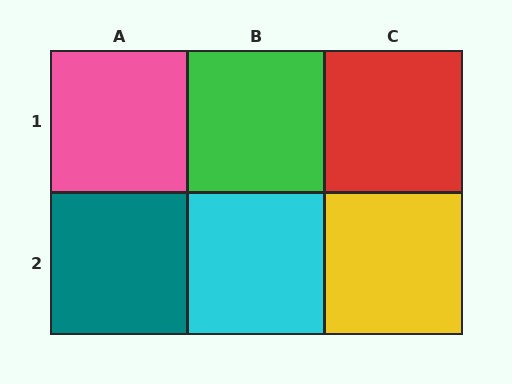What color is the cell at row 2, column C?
Yellow.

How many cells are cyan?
1 cell is cyan.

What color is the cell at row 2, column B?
Cyan.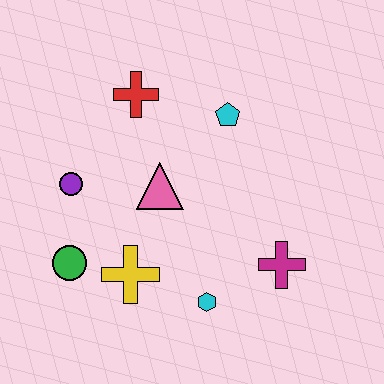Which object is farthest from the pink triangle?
The magenta cross is farthest from the pink triangle.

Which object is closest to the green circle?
The yellow cross is closest to the green circle.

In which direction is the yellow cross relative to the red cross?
The yellow cross is below the red cross.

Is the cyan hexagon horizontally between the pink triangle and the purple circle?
No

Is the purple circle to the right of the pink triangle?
No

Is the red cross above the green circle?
Yes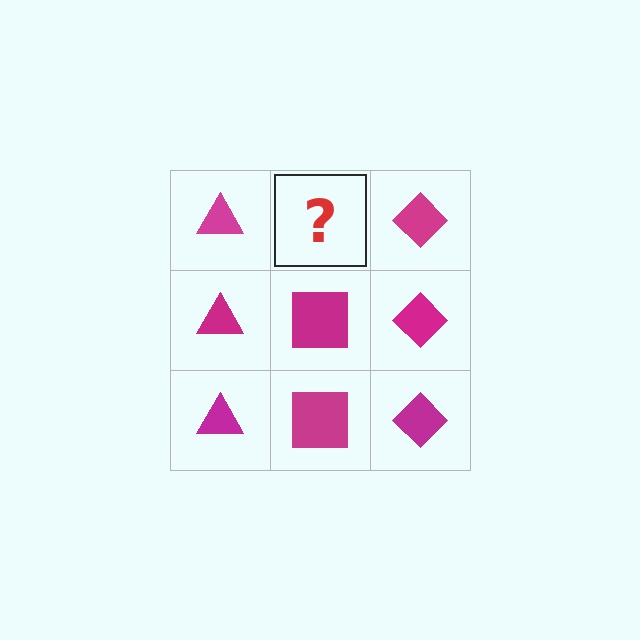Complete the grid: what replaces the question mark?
The question mark should be replaced with a magenta square.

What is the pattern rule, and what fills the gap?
The rule is that each column has a consistent shape. The gap should be filled with a magenta square.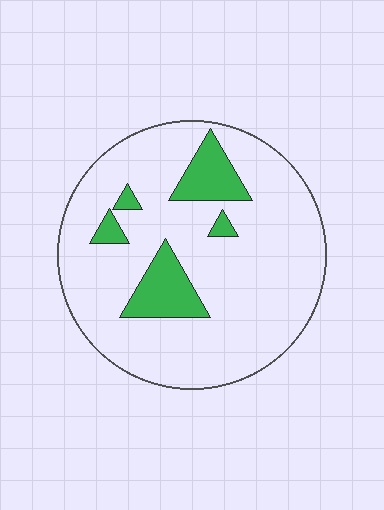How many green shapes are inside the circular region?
5.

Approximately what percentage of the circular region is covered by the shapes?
Approximately 15%.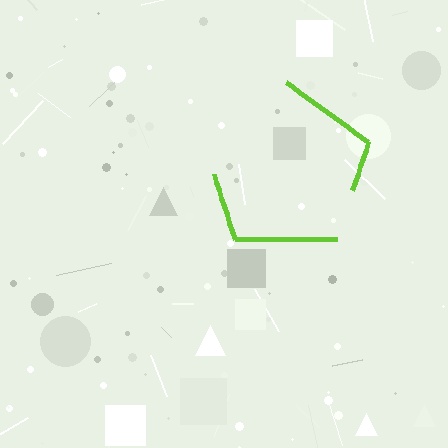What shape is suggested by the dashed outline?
The dashed outline suggests a pentagon.